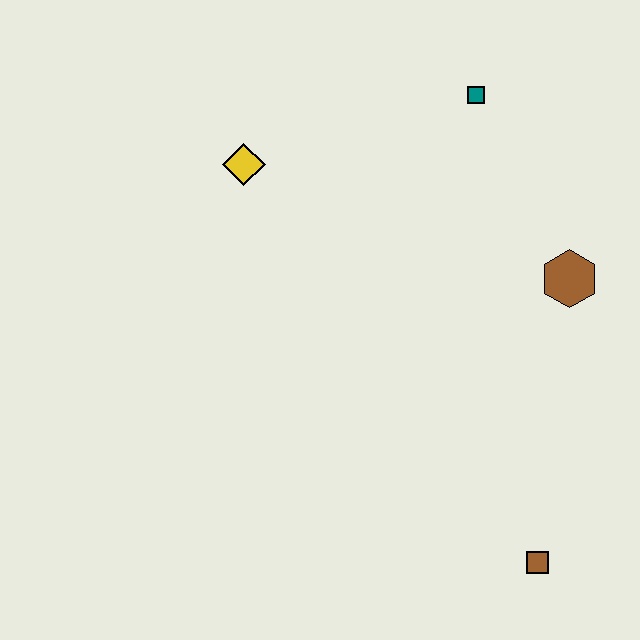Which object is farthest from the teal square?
The brown square is farthest from the teal square.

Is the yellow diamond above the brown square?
Yes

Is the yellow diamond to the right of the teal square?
No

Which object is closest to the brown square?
The brown hexagon is closest to the brown square.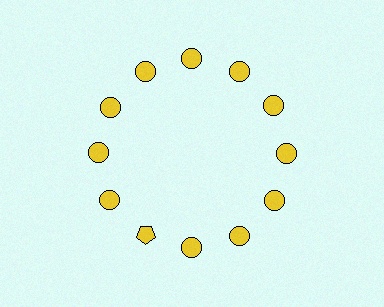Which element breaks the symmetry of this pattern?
The yellow pentagon at roughly the 7 o'clock position breaks the symmetry. All other shapes are yellow circles.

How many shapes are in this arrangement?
There are 12 shapes arranged in a ring pattern.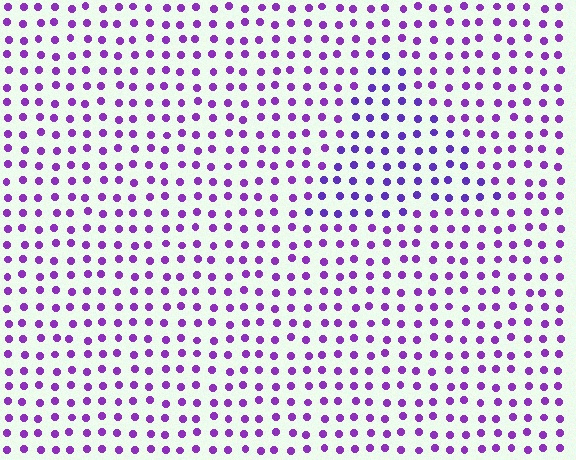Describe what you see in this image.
The image is filled with small purple elements in a uniform arrangement. A triangle-shaped region is visible where the elements are tinted to a slightly different hue, forming a subtle color boundary.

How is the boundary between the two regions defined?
The boundary is defined purely by a slight shift in hue (about 21 degrees). Spacing, size, and orientation are identical on both sides.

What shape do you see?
I see a triangle.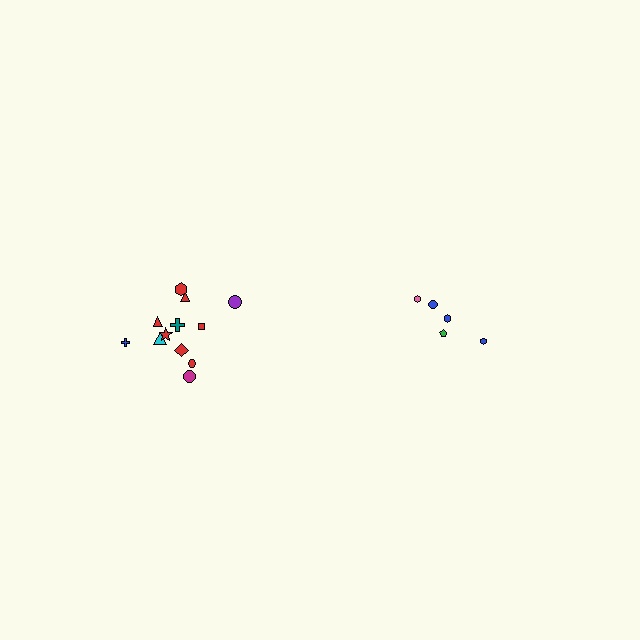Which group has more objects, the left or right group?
The left group.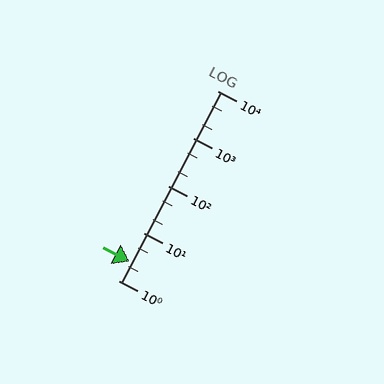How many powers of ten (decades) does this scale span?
The scale spans 4 decades, from 1 to 10000.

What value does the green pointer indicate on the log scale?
The pointer indicates approximately 2.5.